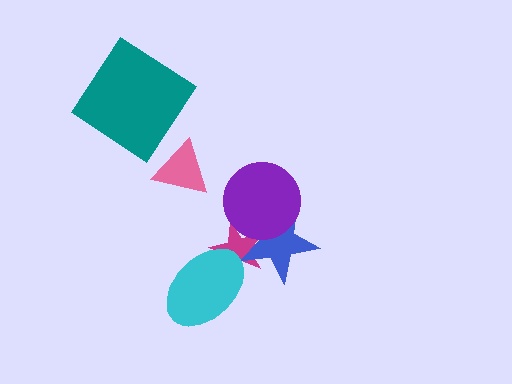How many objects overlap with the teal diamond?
0 objects overlap with the teal diamond.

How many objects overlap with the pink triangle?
0 objects overlap with the pink triangle.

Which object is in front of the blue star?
The purple circle is in front of the blue star.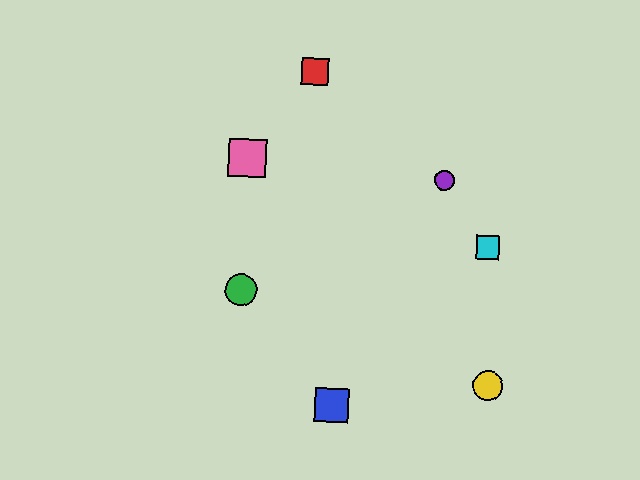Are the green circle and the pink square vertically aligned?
Yes, both are at x≈241.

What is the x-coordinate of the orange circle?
The orange circle is at x≈248.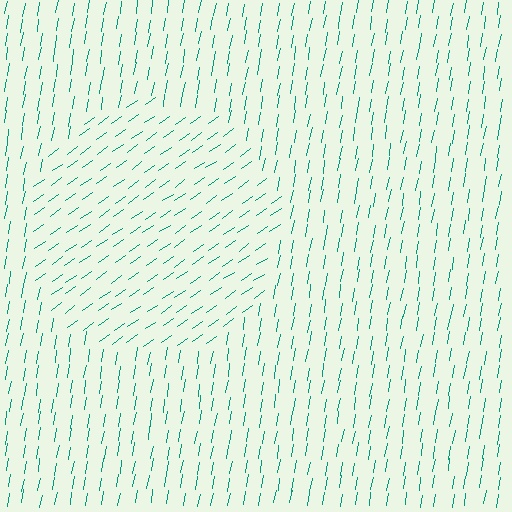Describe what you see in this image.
The image is filled with small teal line segments. A circle region in the image has lines oriented differently from the surrounding lines, creating a visible texture boundary.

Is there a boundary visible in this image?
Yes, there is a texture boundary formed by a change in line orientation.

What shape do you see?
I see a circle.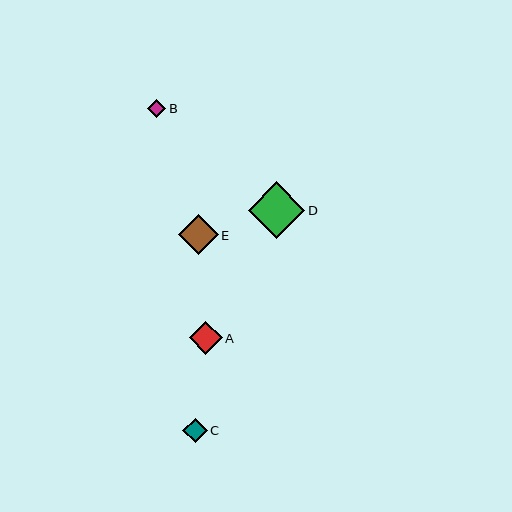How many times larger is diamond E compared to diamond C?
Diamond E is approximately 1.6 times the size of diamond C.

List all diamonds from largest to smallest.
From largest to smallest: D, E, A, C, B.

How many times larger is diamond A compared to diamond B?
Diamond A is approximately 1.8 times the size of diamond B.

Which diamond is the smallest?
Diamond B is the smallest with a size of approximately 18 pixels.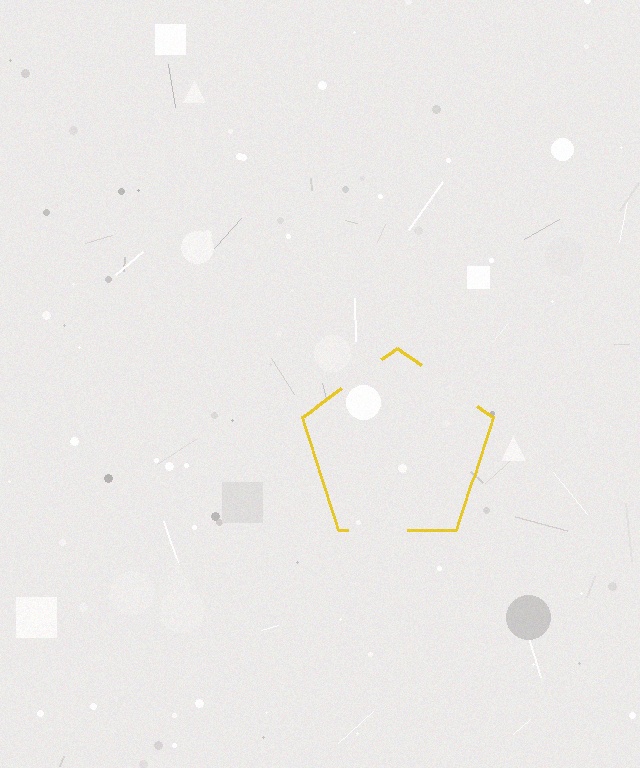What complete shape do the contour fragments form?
The contour fragments form a pentagon.